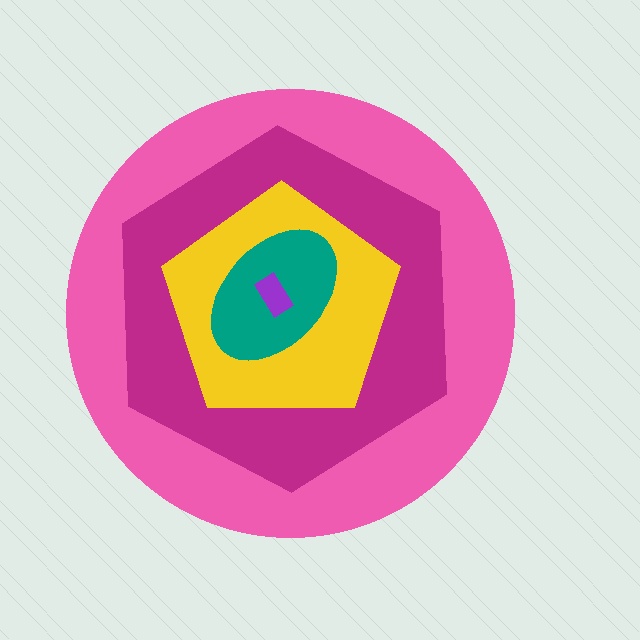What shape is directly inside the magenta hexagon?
The yellow pentagon.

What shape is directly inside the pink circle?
The magenta hexagon.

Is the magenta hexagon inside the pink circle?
Yes.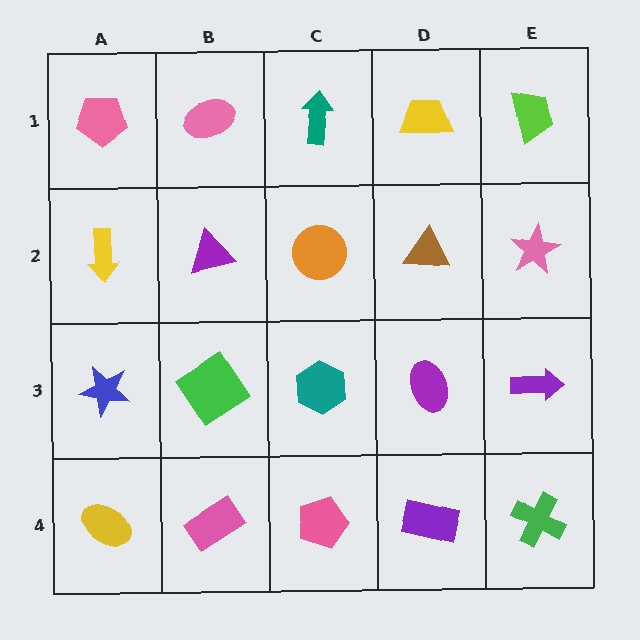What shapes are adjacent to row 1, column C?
An orange circle (row 2, column C), a pink ellipse (row 1, column B), a yellow trapezoid (row 1, column D).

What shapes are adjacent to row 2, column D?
A yellow trapezoid (row 1, column D), a purple ellipse (row 3, column D), an orange circle (row 2, column C), a pink star (row 2, column E).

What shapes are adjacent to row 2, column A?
A pink pentagon (row 1, column A), a blue star (row 3, column A), a purple triangle (row 2, column B).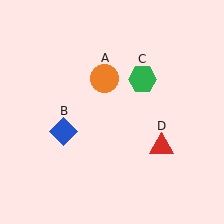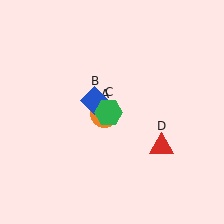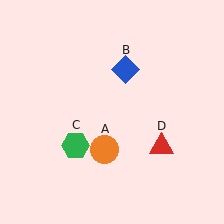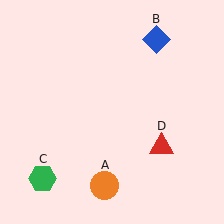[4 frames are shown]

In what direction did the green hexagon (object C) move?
The green hexagon (object C) moved down and to the left.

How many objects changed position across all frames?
3 objects changed position: orange circle (object A), blue diamond (object B), green hexagon (object C).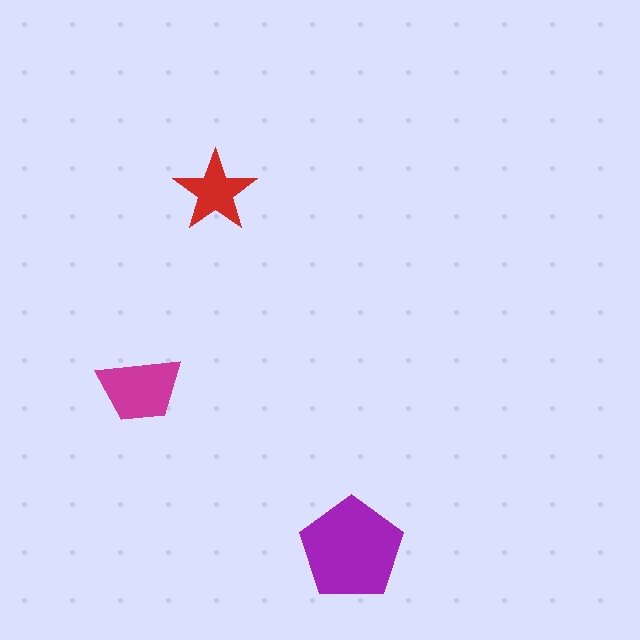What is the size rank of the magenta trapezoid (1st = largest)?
2nd.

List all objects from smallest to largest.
The red star, the magenta trapezoid, the purple pentagon.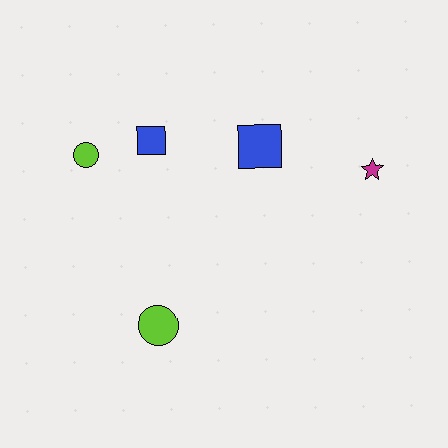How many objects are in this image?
There are 5 objects.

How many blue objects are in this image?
There are 2 blue objects.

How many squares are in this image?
There are 2 squares.